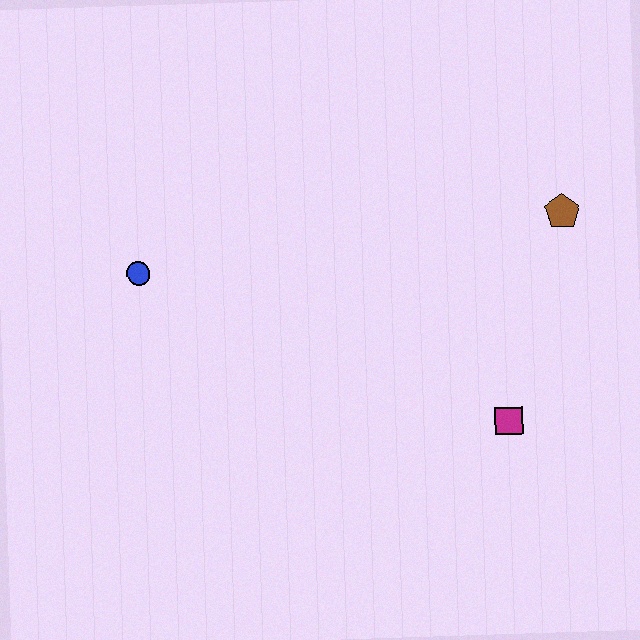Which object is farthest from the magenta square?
The blue circle is farthest from the magenta square.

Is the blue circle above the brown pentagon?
No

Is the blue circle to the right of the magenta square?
No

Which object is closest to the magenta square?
The brown pentagon is closest to the magenta square.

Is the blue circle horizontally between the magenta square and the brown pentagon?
No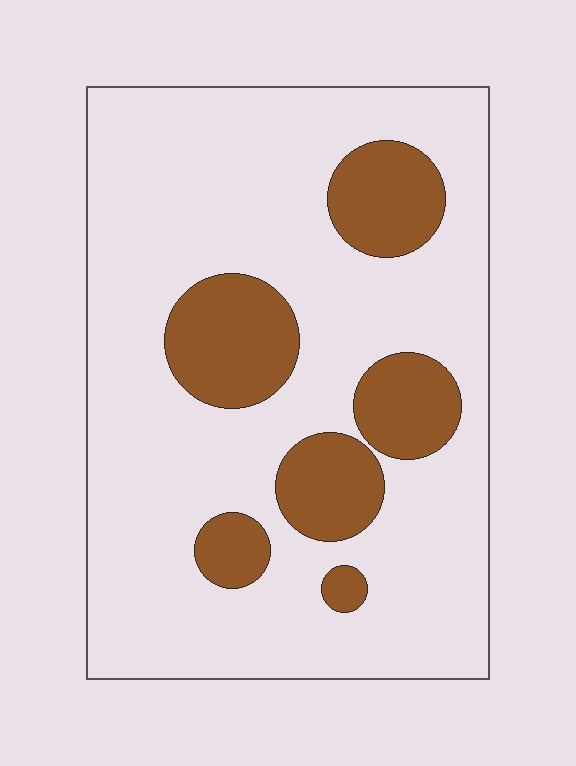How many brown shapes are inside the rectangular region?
6.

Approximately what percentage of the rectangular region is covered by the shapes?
Approximately 20%.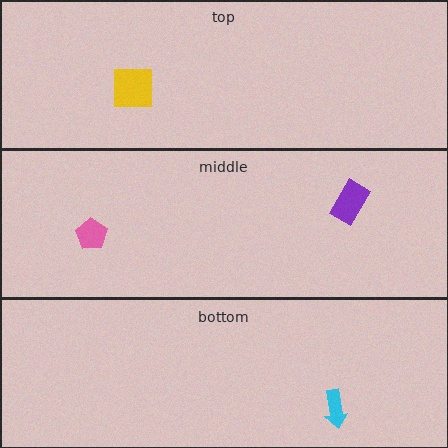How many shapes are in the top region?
1.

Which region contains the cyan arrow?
The bottom region.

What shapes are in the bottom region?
The cyan arrow.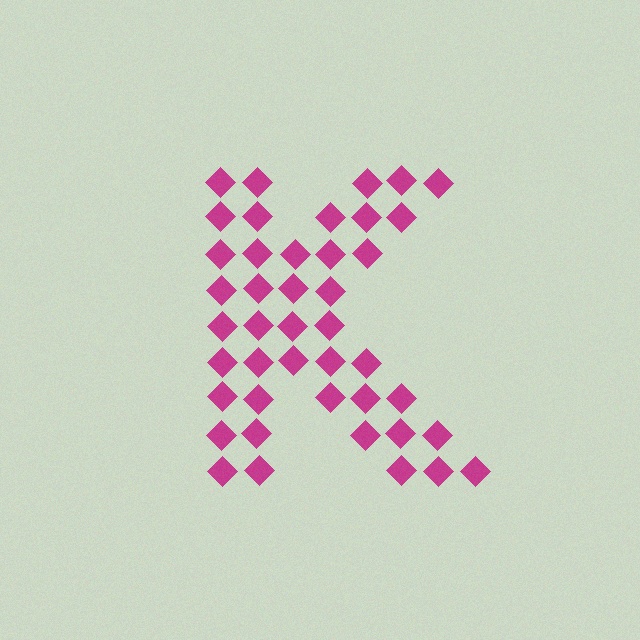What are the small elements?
The small elements are diamonds.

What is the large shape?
The large shape is the letter K.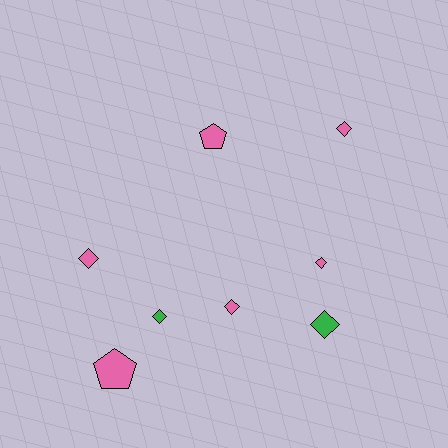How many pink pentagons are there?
There are 2 pink pentagons.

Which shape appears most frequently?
Diamond, with 6 objects.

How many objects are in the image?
There are 8 objects.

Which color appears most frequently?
Pink, with 6 objects.